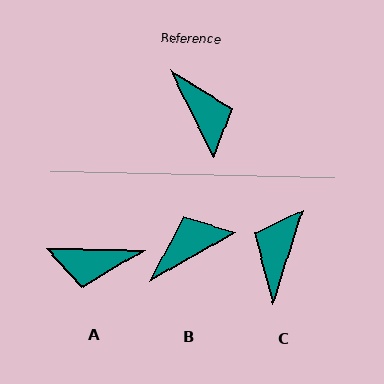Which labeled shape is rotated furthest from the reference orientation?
C, about 136 degrees away.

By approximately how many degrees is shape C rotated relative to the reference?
Approximately 136 degrees counter-clockwise.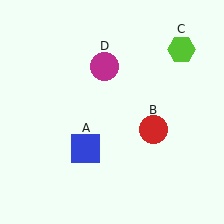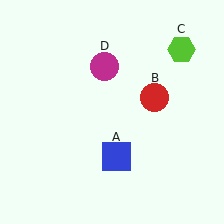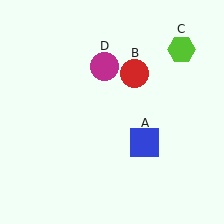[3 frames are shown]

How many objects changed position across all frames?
2 objects changed position: blue square (object A), red circle (object B).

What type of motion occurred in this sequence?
The blue square (object A), red circle (object B) rotated counterclockwise around the center of the scene.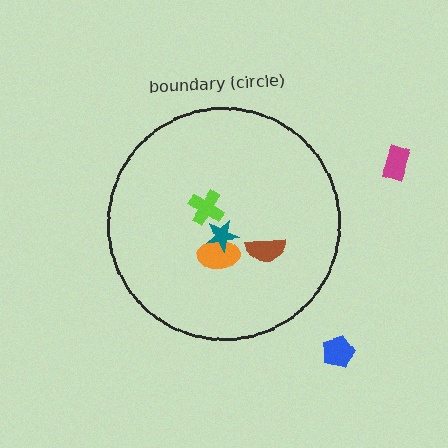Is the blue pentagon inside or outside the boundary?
Outside.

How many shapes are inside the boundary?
4 inside, 2 outside.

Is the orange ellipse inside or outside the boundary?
Inside.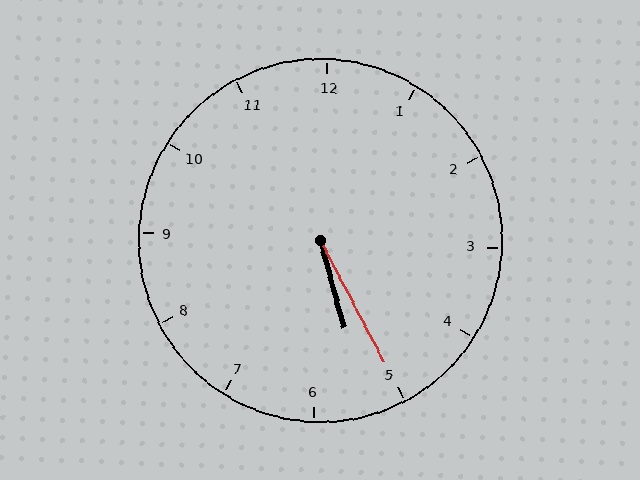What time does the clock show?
5:25.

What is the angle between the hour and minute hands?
Approximately 12 degrees.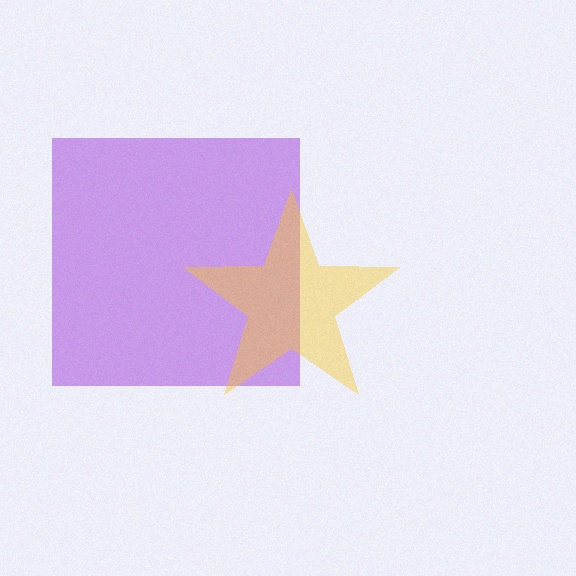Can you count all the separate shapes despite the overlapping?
Yes, there are 2 separate shapes.